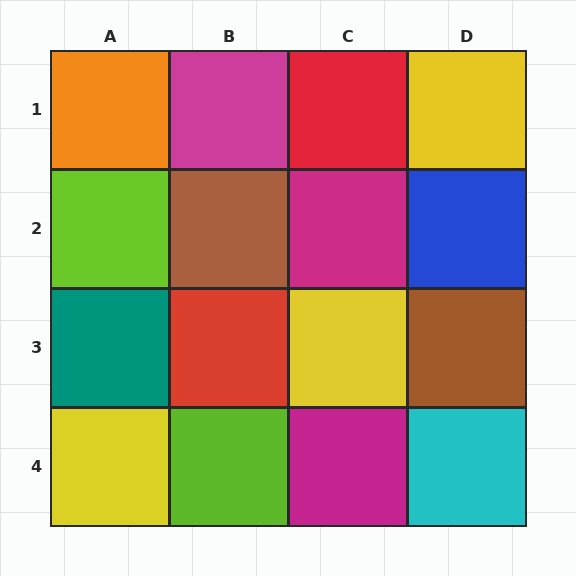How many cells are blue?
1 cell is blue.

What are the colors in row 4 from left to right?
Yellow, lime, magenta, cyan.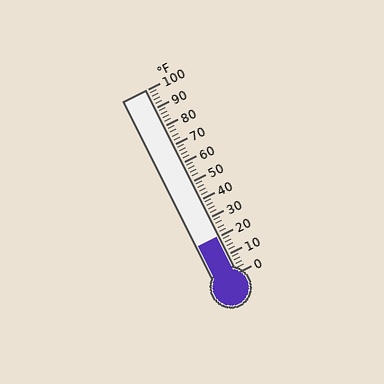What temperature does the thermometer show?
The thermometer shows approximately 20°F.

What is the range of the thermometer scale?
The thermometer scale ranges from 0°F to 100°F.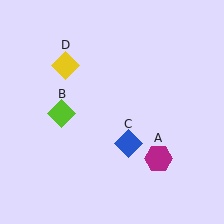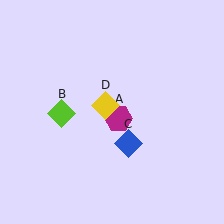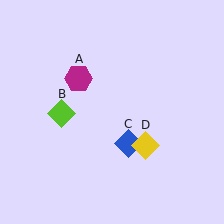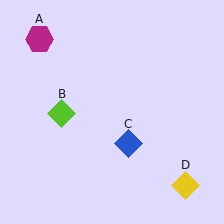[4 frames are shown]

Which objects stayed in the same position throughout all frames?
Lime diamond (object B) and blue diamond (object C) remained stationary.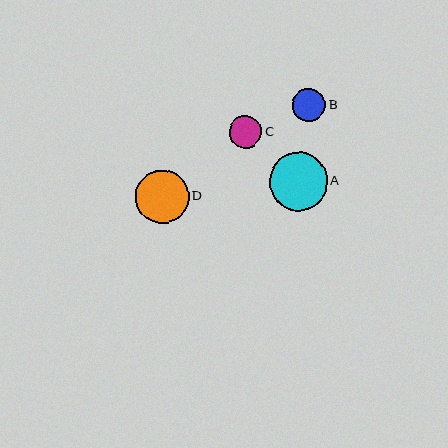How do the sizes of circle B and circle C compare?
Circle B and circle C are approximately the same size.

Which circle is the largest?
Circle A is the largest with a size of approximately 58 pixels.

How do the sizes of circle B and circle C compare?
Circle B and circle C are approximately the same size.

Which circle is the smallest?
Circle C is the smallest with a size of approximately 32 pixels.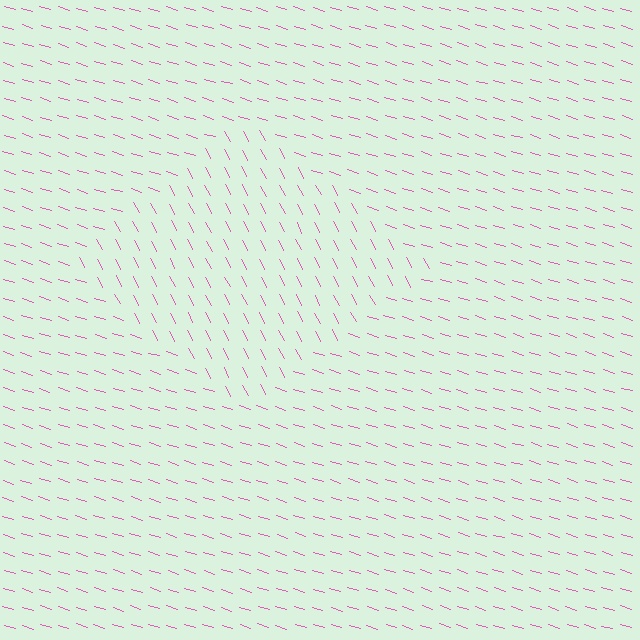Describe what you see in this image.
The image is filled with small pink line segments. A diamond region in the image has lines oriented differently from the surrounding lines, creating a visible texture boundary.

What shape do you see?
I see a diamond.